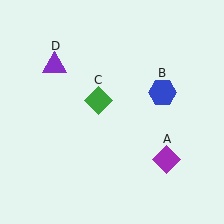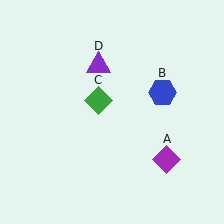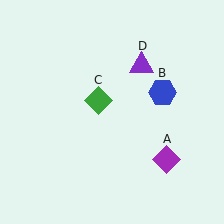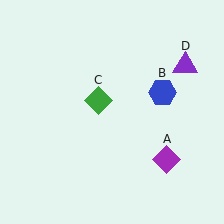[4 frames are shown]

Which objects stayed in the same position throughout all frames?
Purple diamond (object A) and blue hexagon (object B) and green diamond (object C) remained stationary.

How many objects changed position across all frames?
1 object changed position: purple triangle (object D).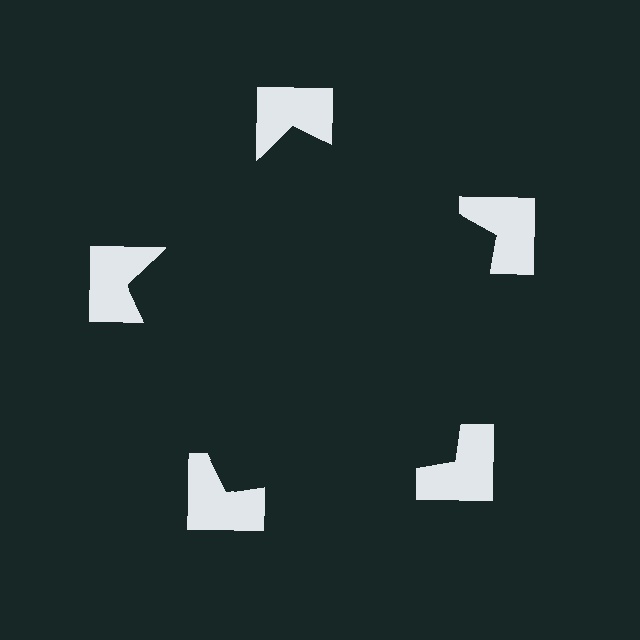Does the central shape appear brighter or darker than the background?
It typically appears slightly darker than the background, even though no actual brightness change is drawn.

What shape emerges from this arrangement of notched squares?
An illusory pentagon — its edges are inferred from the aligned wedge cuts in the notched squares, not physically drawn.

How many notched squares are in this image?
There are 5 — one at each vertex of the illusory pentagon.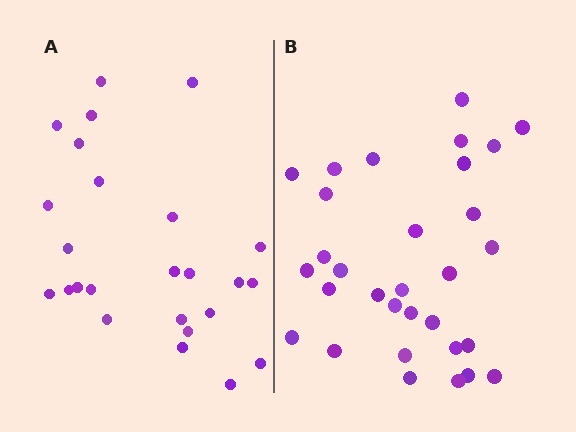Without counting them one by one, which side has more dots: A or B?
Region B (the right region) has more dots.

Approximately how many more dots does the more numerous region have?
Region B has about 6 more dots than region A.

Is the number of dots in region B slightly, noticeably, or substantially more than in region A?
Region B has only slightly more — the two regions are fairly close. The ratio is roughly 1.2 to 1.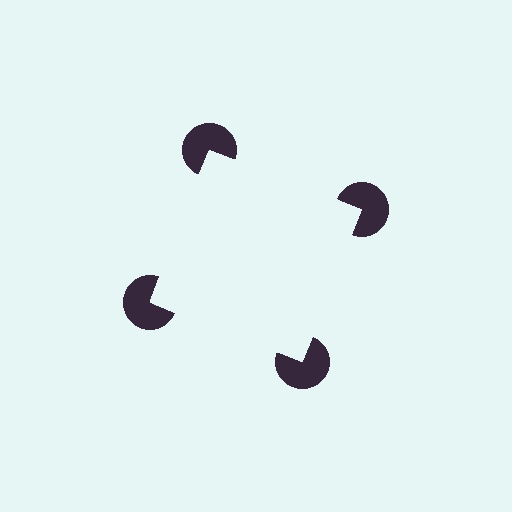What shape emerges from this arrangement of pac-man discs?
An illusory square — its edges are inferred from the aligned wedge cuts in the pac-man discs, not physically drawn.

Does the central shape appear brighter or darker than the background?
It typically appears slightly brighter than the background, even though no actual brightness change is drawn.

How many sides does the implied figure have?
4 sides.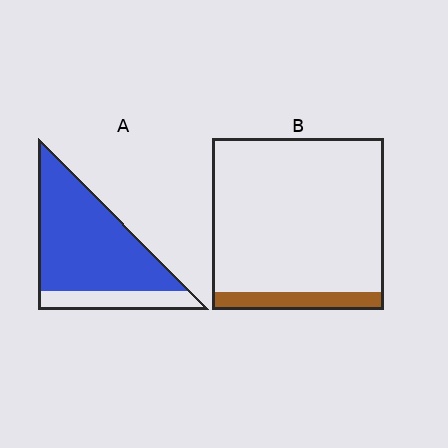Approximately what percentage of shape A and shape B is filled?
A is approximately 80% and B is approximately 10%.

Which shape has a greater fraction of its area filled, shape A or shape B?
Shape A.